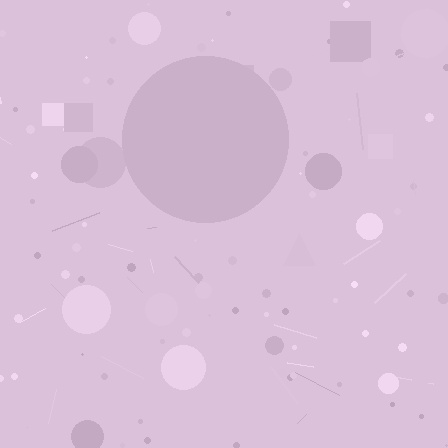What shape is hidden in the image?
A circle is hidden in the image.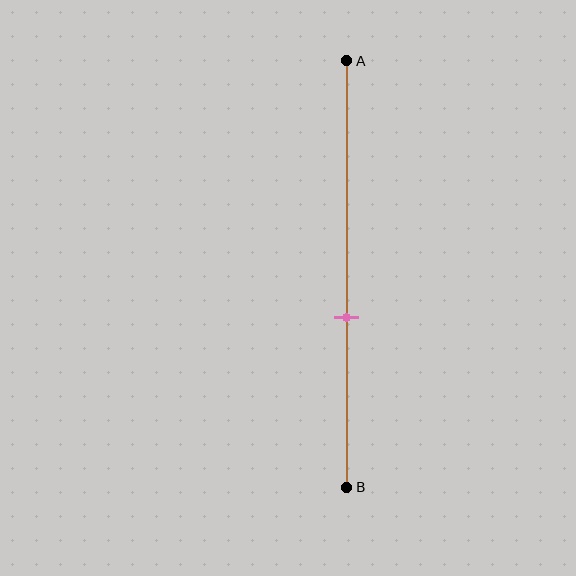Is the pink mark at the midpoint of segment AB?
No, the mark is at about 60% from A, not at the 50% midpoint.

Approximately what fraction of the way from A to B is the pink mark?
The pink mark is approximately 60% of the way from A to B.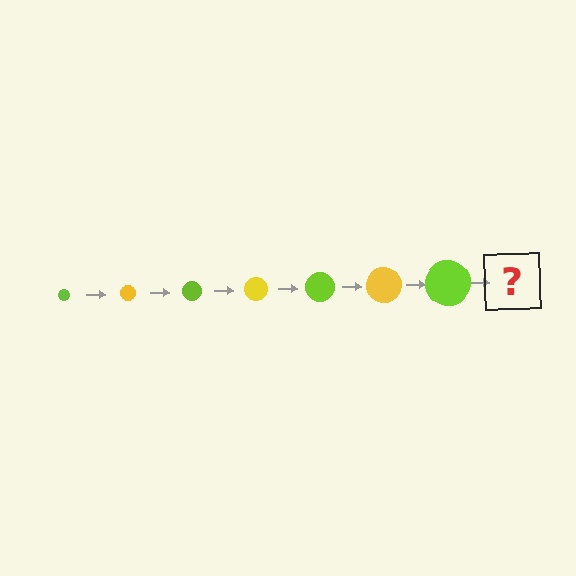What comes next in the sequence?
The next element should be a yellow circle, larger than the previous one.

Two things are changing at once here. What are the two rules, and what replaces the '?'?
The two rules are that the circle grows larger each step and the color cycles through lime and yellow. The '?' should be a yellow circle, larger than the previous one.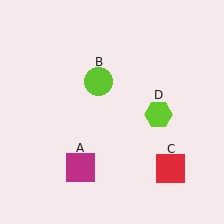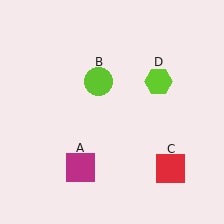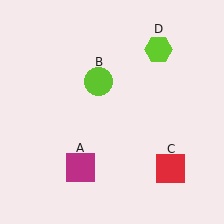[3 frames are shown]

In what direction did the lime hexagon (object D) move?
The lime hexagon (object D) moved up.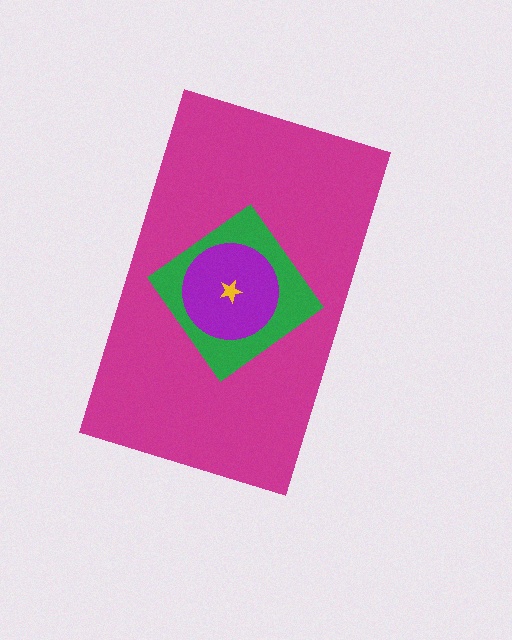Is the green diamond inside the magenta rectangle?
Yes.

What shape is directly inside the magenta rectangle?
The green diamond.